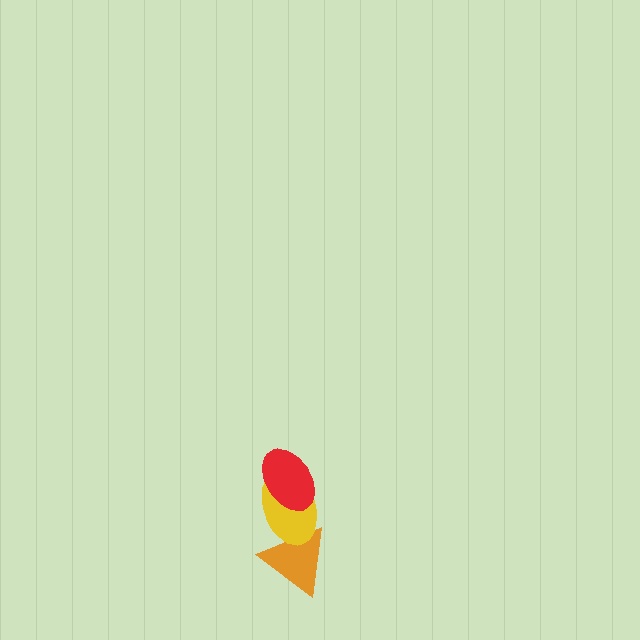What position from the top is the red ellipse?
The red ellipse is 1st from the top.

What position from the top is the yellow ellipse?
The yellow ellipse is 2nd from the top.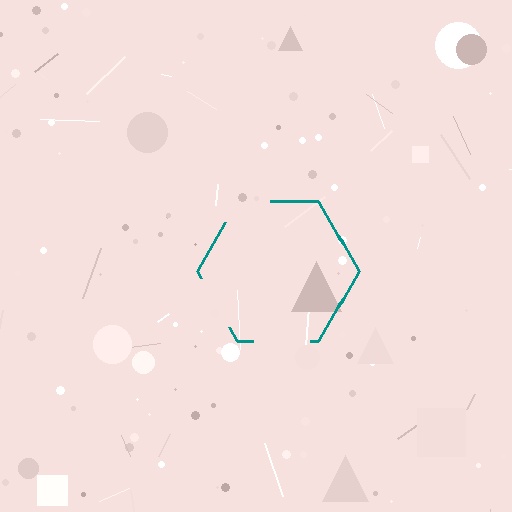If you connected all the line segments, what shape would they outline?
They would outline a hexagon.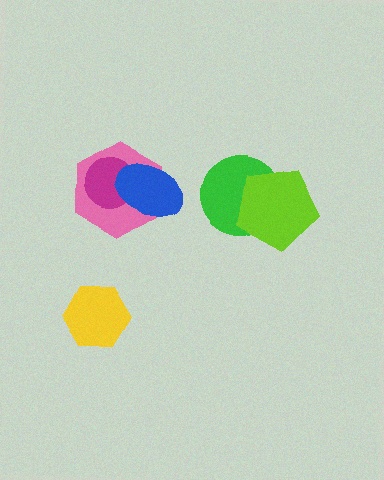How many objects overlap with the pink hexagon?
2 objects overlap with the pink hexagon.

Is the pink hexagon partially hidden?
Yes, it is partially covered by another shape.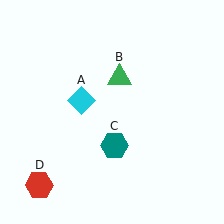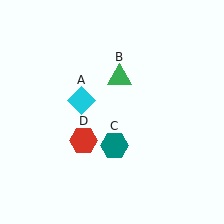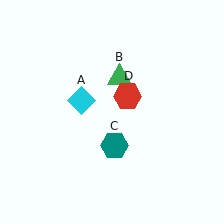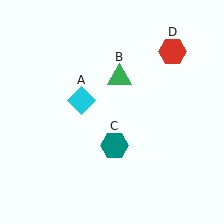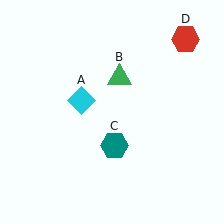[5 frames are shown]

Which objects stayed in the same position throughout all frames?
Cyan diamond (object A) and green triangle (object B) and teal hexagon (object C) remained stationary.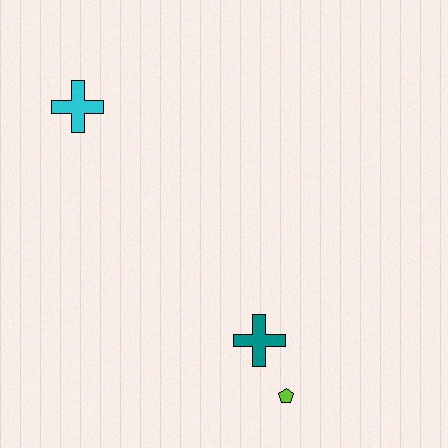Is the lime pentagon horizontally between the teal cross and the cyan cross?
No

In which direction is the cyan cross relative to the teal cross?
The cyan cross is above the teal cross.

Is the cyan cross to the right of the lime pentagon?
No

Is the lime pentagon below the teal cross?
Yes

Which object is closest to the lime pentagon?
The teal cross is closest to the lime pentagon.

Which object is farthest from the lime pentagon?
The cyan cross is farthest from the lime pentagon.